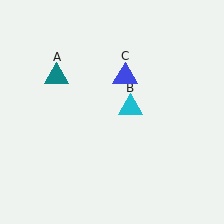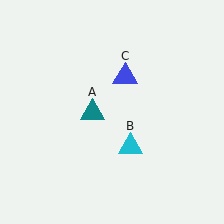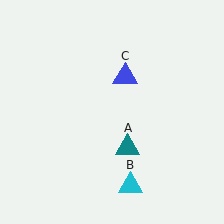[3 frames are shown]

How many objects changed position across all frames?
2 objects changed position: teal triangle (object A), cyan triangle (object B).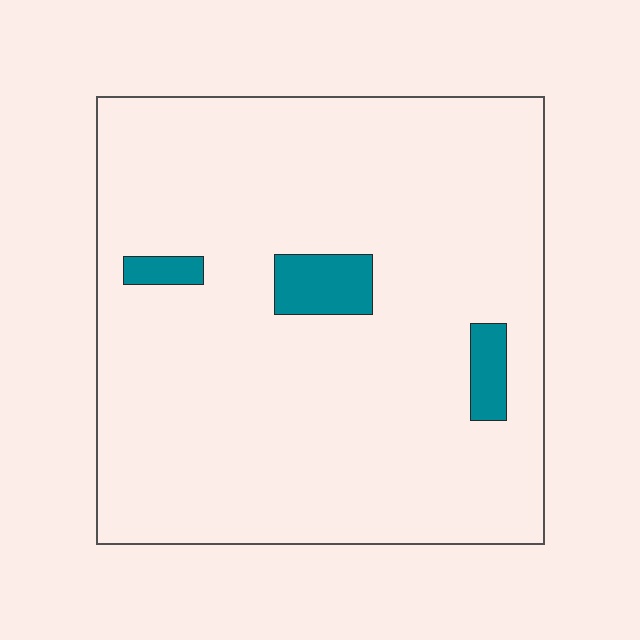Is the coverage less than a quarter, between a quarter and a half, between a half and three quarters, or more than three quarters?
Less than a quarter.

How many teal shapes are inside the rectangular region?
3.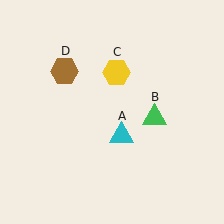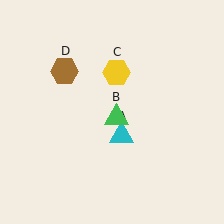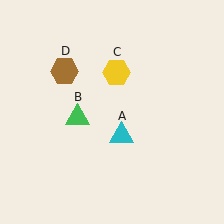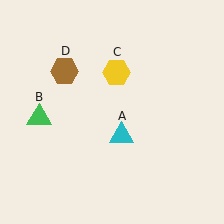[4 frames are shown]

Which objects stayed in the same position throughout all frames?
Cyan triangle (object A) and yellow hexagon (object C) and brown hexagon (object D) remained stationary.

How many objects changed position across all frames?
1 object changed position: green triangle (object B).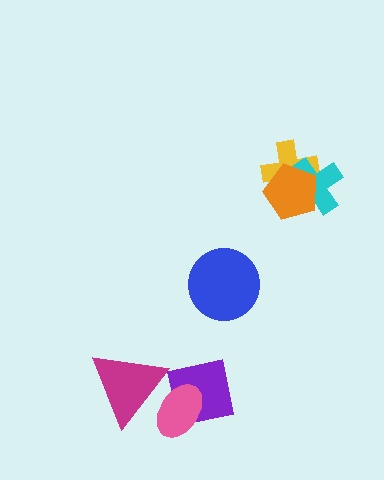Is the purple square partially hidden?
Yes, it is partially covered by another shape.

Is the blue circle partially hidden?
No, no other shape covers it.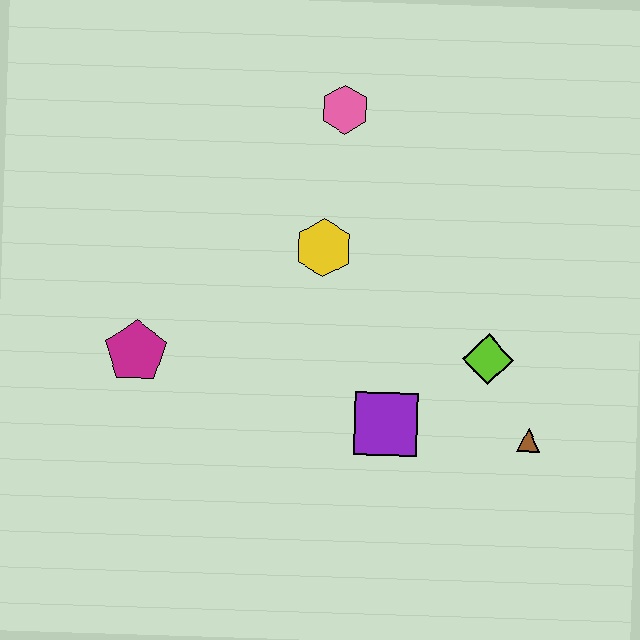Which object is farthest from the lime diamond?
The magenta pentagon is farthest from the lime diamond.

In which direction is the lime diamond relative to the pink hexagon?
The lime diamond is below the pink hexagon.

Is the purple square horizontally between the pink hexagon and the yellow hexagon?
No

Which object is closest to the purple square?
The lime diamond is closest to the purple square.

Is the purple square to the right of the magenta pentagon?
Yes